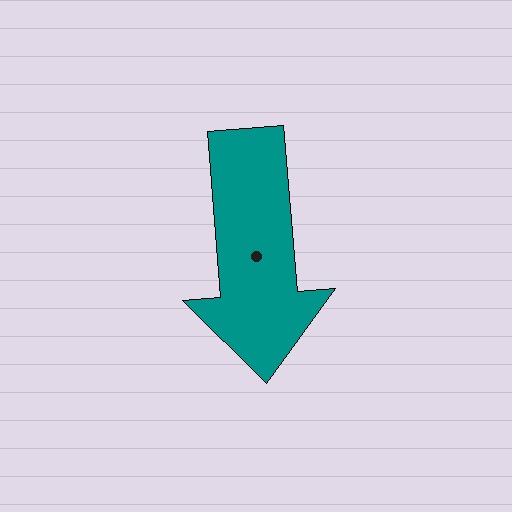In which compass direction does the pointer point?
South.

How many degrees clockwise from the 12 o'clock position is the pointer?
Approximately 175 degrees.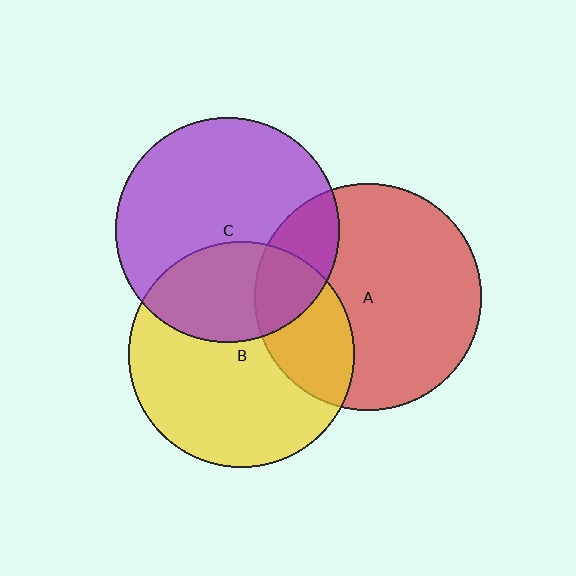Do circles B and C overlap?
Yes.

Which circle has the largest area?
Circle A (red).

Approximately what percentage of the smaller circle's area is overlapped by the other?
Approximately 35%.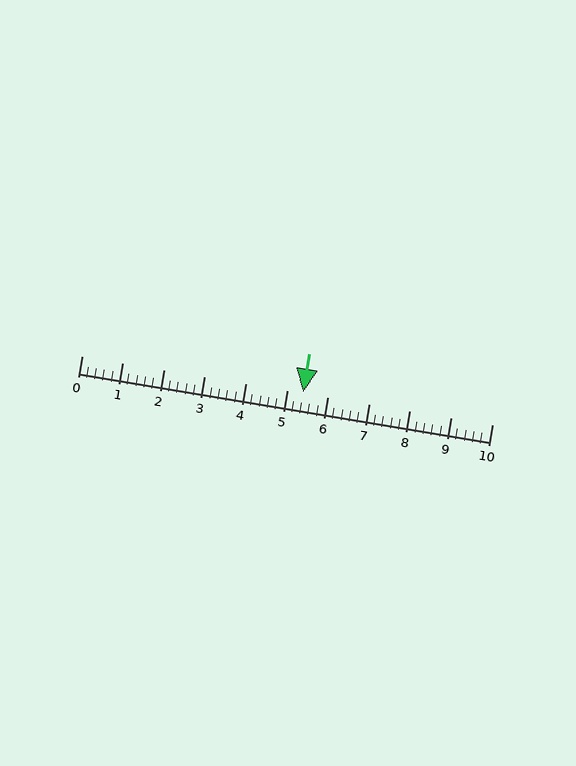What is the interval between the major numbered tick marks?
The major tick marks are spaced 1 units apart.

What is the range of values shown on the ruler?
The ruler shows values from 0 to 10.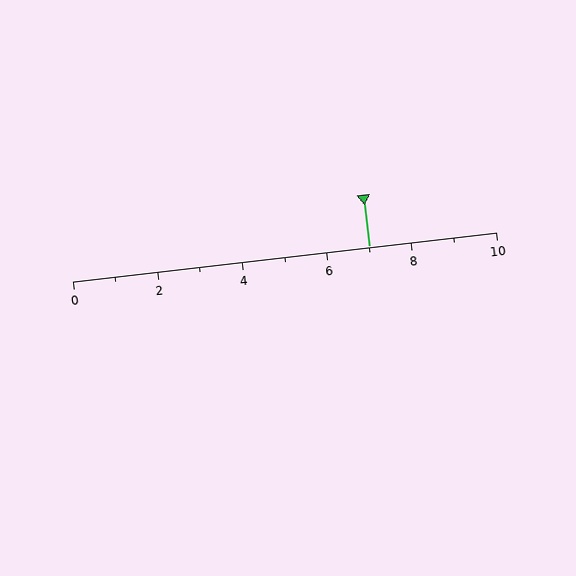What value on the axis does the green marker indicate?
The marker indicates approximately 7.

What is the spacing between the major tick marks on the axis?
The major ticks are spaced 2 apart.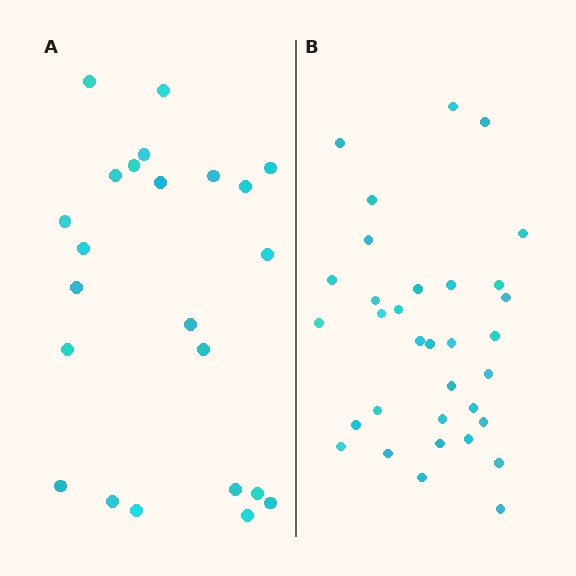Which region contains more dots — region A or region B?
Region B (the right region) has more dots.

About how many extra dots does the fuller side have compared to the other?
Region B has roughly 10 or so more dots than region A.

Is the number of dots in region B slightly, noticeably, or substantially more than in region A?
Region B has noticeably more, but not dramatically so. The ratio is roughly 1.4 to 1.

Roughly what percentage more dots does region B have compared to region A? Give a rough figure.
About 45% more.